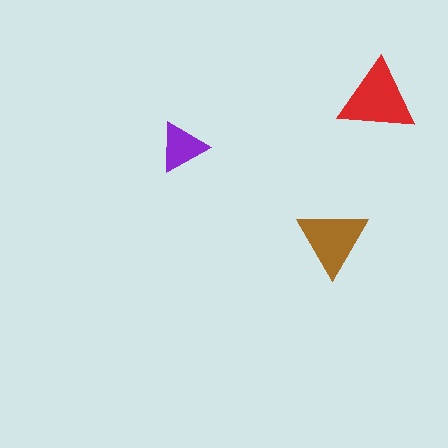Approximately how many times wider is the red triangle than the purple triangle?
About 1.5 times wider.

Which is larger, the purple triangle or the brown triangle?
The brown one.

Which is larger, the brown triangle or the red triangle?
The red one.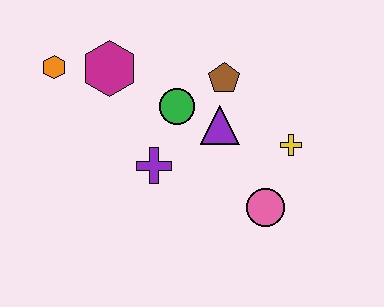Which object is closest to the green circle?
The purple triangle is closest to the green circle.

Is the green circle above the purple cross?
Yes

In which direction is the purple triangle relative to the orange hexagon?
The purple triangle is to the right of the orange hexagon.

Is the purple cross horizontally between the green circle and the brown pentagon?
No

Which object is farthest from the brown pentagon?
The orange hexagon is farthest from the brown pentagon.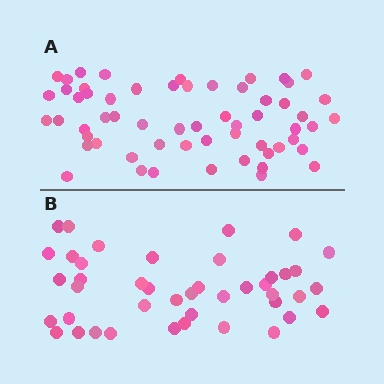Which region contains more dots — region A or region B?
Region A (the top region) has more dots.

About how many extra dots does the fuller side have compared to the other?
Region A has approximately 15 more dots than region B.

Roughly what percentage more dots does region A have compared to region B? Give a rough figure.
About 35% more.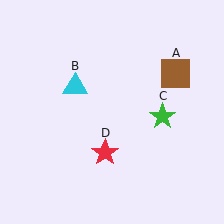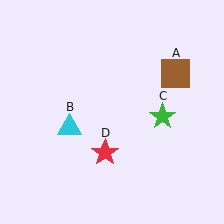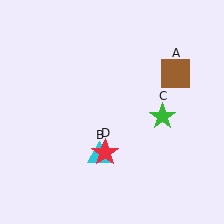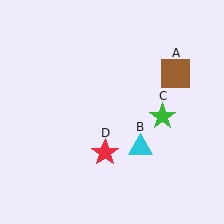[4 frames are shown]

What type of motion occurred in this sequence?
The cyan triangle (object B) rotated counterclockwise around the center of the scene.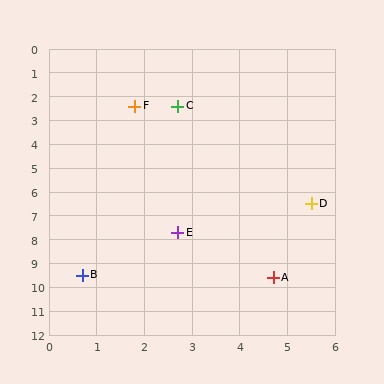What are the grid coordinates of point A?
Point A is at approximately (4.7, 9.6).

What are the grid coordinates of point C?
Point C is at approximately (2.7, 2.4).